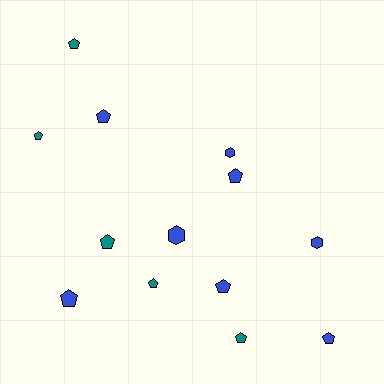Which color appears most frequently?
Blue, with 8 objects.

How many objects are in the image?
There are 13 objects.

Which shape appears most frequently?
Pentagon, with 10 objects.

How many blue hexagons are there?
There are 3 blue hexagons.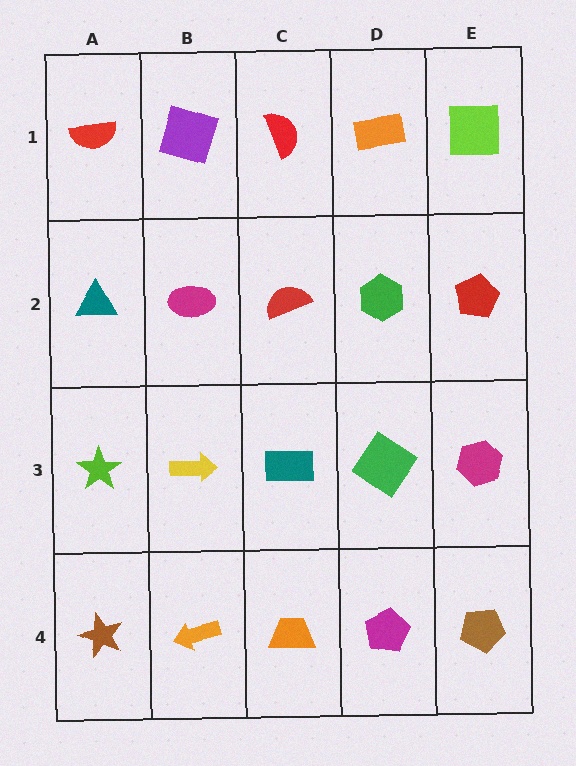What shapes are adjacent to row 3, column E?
A red pentagon (row 2, column E), a brown pentagon (row 4, column E), a green diamond (row 3, column D).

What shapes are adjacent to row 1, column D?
A green hexagon (row 2, column D), a red semicircle (row 1, column C), a lime square (row 1, column E).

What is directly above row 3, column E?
A red pentagon.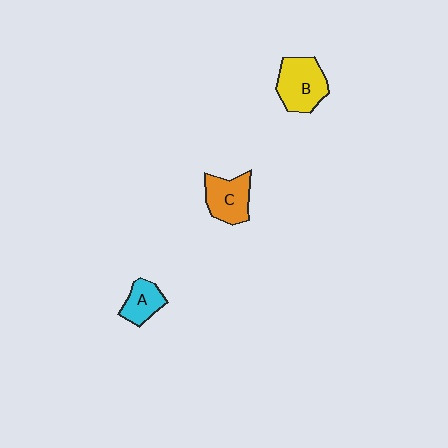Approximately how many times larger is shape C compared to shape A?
Approximately 1.4 times.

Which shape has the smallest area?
Shape A (cyan).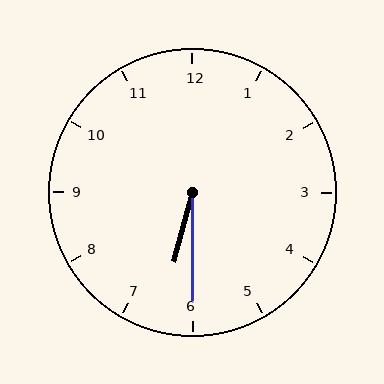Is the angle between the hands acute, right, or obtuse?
It is acute.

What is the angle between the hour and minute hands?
Approximately 15 degrees.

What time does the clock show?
6:30.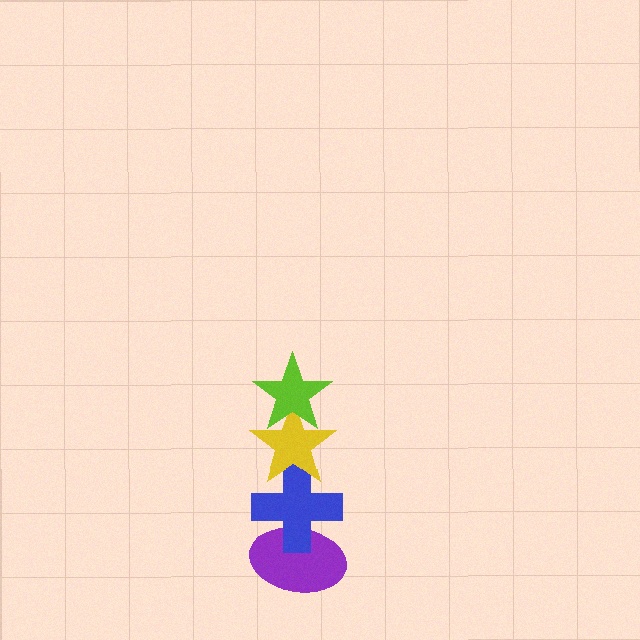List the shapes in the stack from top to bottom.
From top to bottom: the lime star, the yellow star, the blue cross, the purple ellipse.